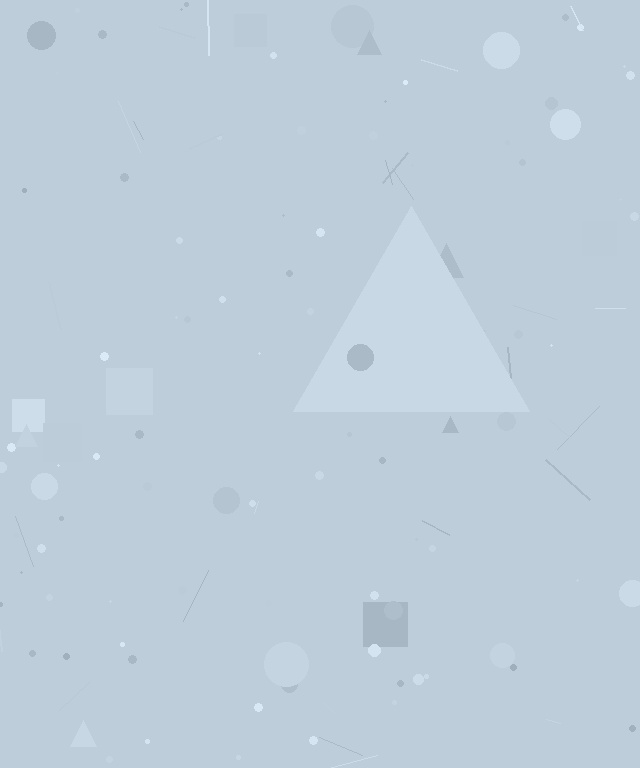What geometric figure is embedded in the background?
A triangle is embedded in the background.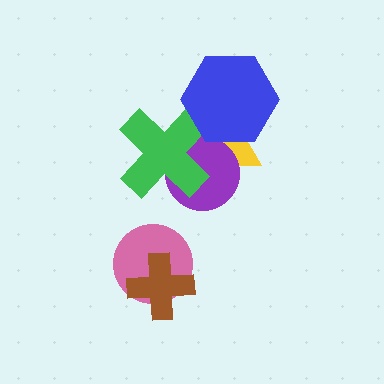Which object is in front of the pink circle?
The brown cross is in front of the pink circle.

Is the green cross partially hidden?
Yes, it is partially covered by another shape.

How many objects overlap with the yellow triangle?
3 objects overlap with the yellow triangle.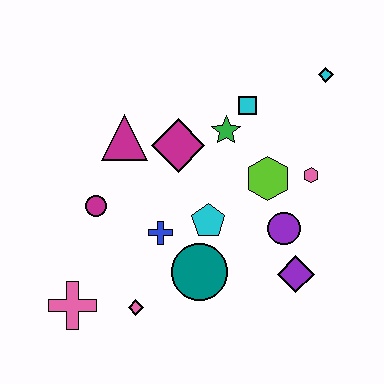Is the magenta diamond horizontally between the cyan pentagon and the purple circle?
No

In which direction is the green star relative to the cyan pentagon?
The green star is above the cyan pentagon.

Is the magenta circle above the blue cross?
Yes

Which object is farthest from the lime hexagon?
The pink cross is farthest from the lime hexagon.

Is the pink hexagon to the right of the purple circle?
Yes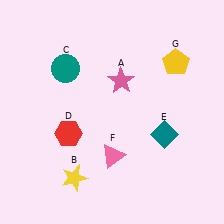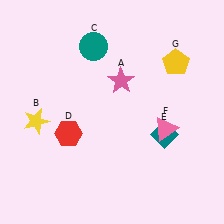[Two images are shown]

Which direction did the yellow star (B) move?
The yellow star (B) moved up.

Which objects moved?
The objects that moved are: the yellow star (B), the teal circle (C), the pink triangle (F).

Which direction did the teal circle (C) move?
The teal circle (C) moved right.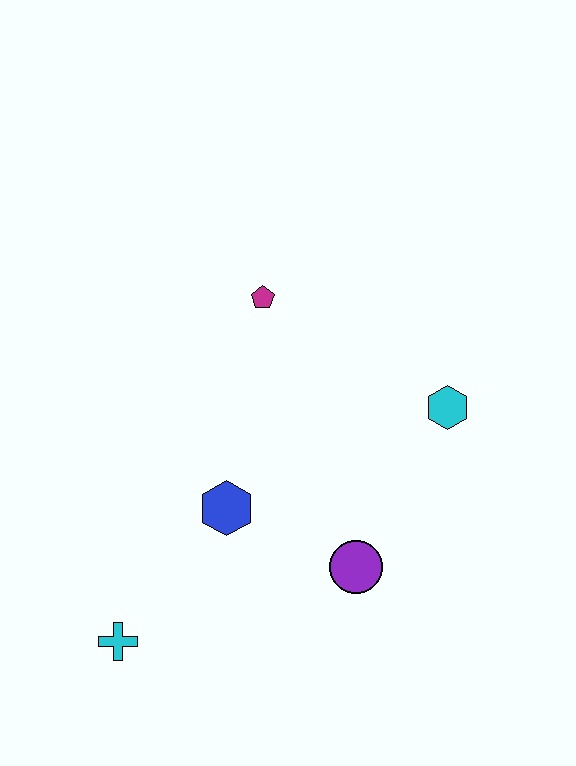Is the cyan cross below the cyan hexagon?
Yes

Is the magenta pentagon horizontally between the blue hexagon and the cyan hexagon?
Yes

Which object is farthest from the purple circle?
The magenta pentagon is farthest from the purple circle.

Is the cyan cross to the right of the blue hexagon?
No